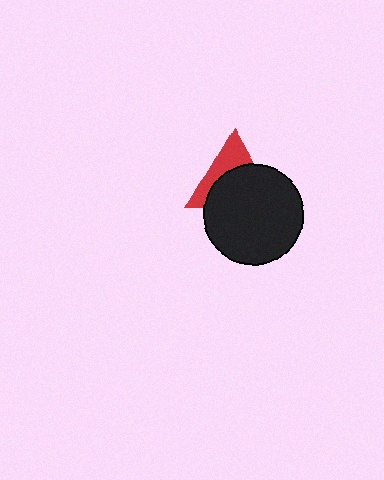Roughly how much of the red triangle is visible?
A small part of it is visible (roughly 40%).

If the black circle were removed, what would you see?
You would see the complete red triangle.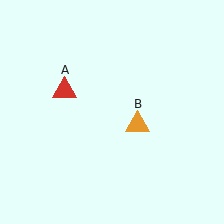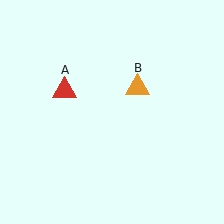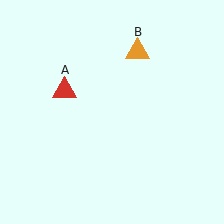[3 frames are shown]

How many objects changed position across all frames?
1 object changed position: orange triangle (object B).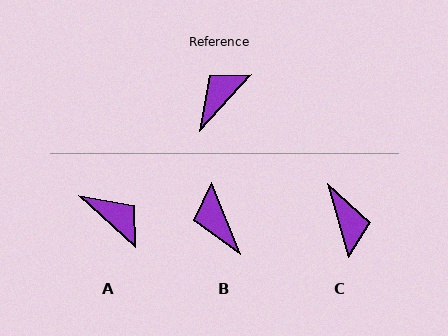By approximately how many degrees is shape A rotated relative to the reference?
Approximately 90 degrees clockwise.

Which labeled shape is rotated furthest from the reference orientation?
C, about 122 degrees away.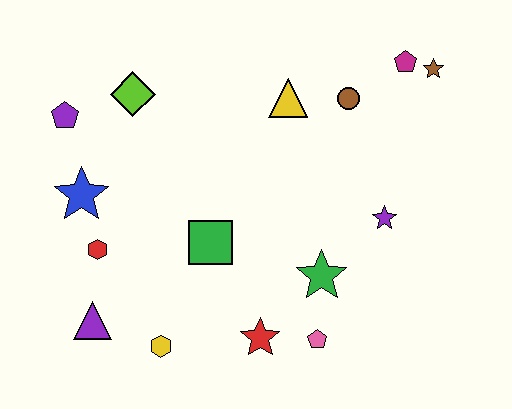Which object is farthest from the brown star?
The purple triangle is farthest from the brown star.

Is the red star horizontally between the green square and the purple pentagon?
No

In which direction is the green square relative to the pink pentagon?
The green square is to the left of the pink pentagon.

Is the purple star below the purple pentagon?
Yes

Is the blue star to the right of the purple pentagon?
Yes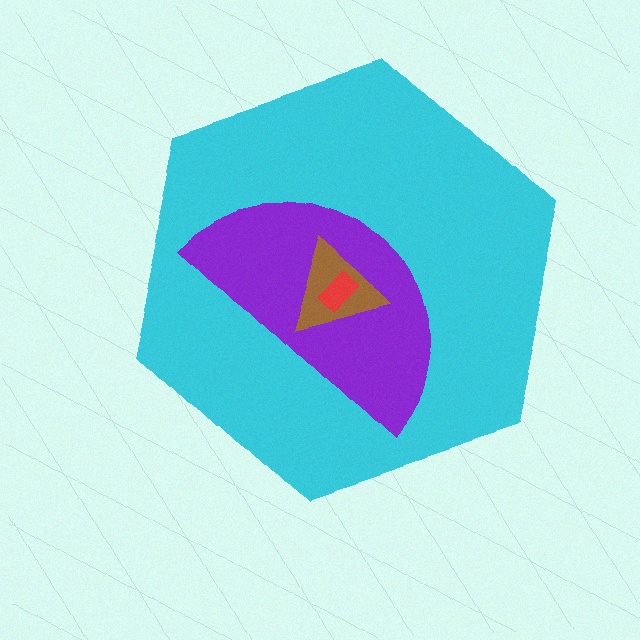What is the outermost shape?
The cyan hexagon.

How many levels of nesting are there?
4.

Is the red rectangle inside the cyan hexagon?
Yes.